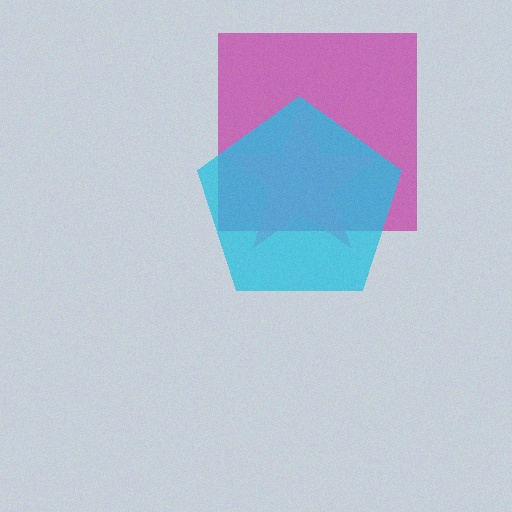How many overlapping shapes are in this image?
There are 3 overlapping shapes in the image.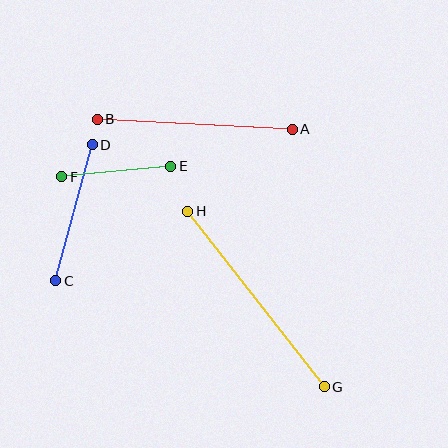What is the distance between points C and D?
The distance is approximately 141 pixels.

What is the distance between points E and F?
The distance is approximately 109 pixels.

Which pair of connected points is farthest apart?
Points G and H are farthest apart.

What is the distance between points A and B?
The distance is approximately 195 pixels.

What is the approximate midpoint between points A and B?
The midpoint is at approximately (195, 124) pixels.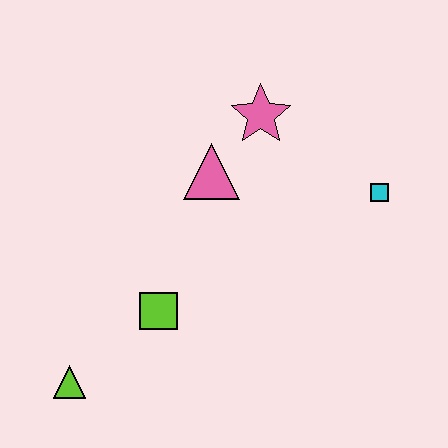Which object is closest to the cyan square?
The pink star is closest to the cyan square.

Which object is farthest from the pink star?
The lime triangle is farthest from the pink star.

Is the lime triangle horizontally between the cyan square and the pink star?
No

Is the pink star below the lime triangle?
No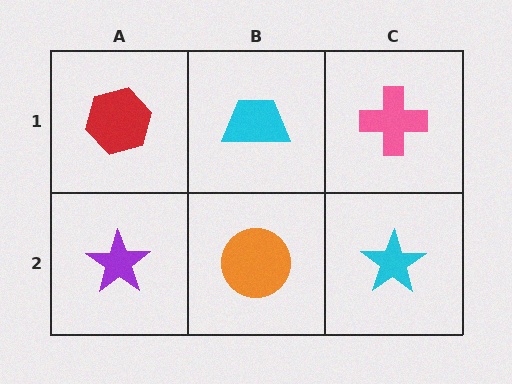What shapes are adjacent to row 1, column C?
A cyan star (row 2, column C), a cyan trapezoid (row 1, column B).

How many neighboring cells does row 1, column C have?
2.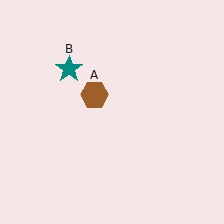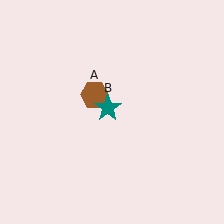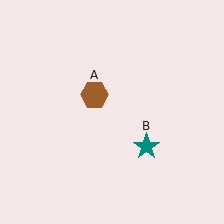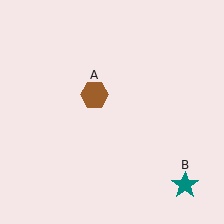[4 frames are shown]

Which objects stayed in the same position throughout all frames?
Brown hexagon (object A) remained stationary.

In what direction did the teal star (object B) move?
The teal star (object B) moved down and to the right.